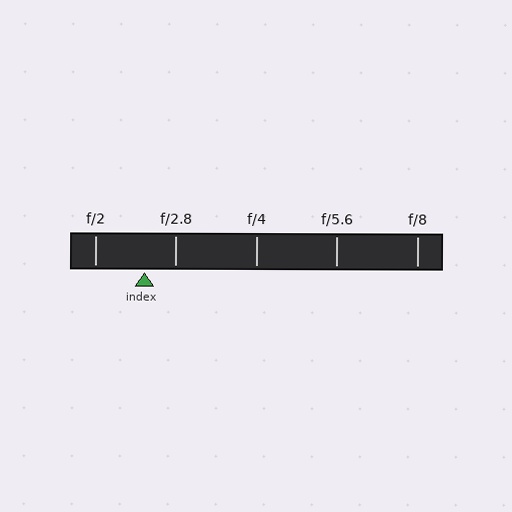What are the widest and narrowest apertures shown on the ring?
The widest aperture shown is f/2 and the narrowest is f/8.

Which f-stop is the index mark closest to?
The index mark is closest to f/2.8.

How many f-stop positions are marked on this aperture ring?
There are 5 f-stop positions marked.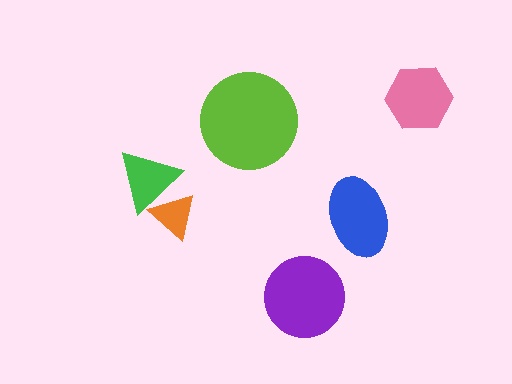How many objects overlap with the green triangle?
1 object overlaps with the green triangle.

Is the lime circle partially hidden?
No, no other shape covers it.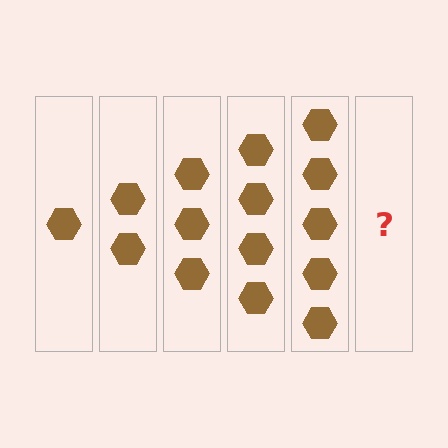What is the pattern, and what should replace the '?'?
The pattern is that each step adds one more hexagon. The '?' should be 6 hexagons.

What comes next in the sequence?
The next element should be 6 hexagons.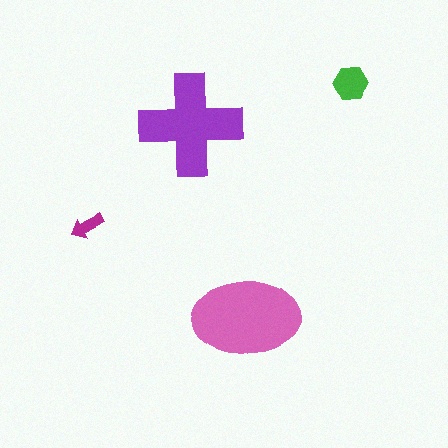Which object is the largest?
The pink ellipse.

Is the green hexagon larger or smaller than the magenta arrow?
Larger.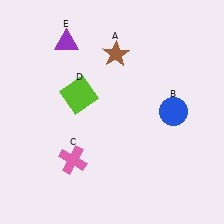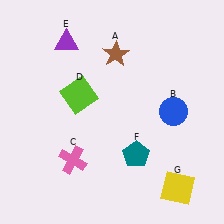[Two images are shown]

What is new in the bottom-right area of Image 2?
A teal pentagon (F) was added in the bottom-right area of Image 2.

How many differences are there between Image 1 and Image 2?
There are 2 differences between the two images.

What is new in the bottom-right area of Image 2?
A yellow square (G) was added in the bottom-right area of Image 2.